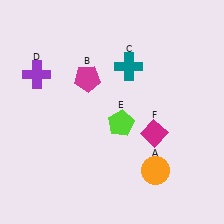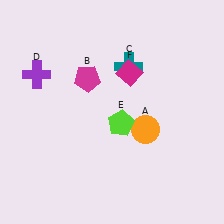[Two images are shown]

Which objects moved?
The objects that moved are: the orange circle (A), the magenta diamond (F).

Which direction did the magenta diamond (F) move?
The magenta diamond (F) moved up.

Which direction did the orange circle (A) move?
The orange circle (A) moved up.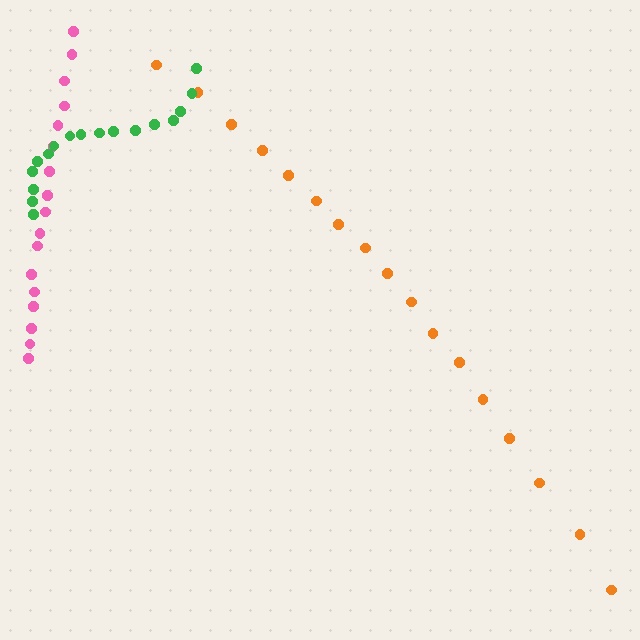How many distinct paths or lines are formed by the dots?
There are 3 distinct paths.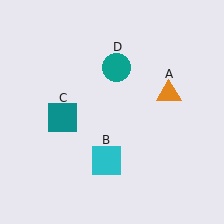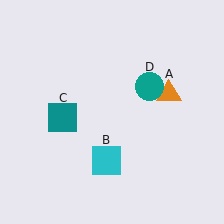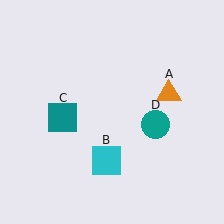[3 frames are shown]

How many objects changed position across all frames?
1 object changed position: teal circle (object D).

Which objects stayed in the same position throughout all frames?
Orange triangle (object A) and cyan square (object B) and teal square (object C) remained stationary.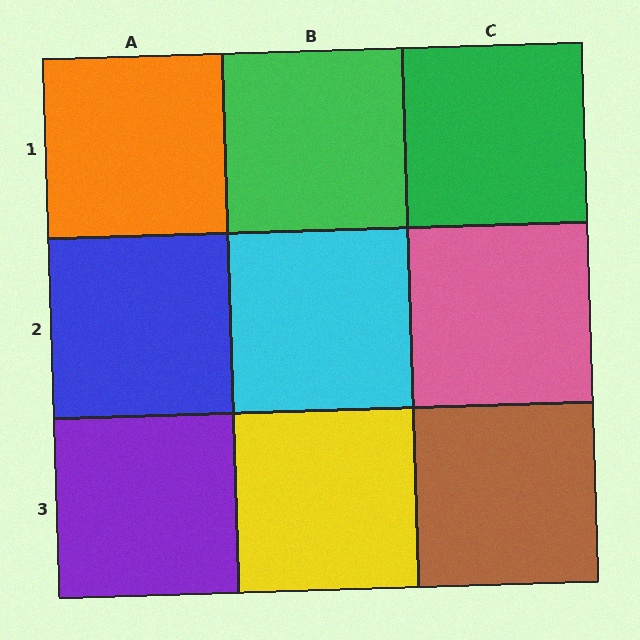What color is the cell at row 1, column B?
Green.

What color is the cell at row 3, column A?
Purple.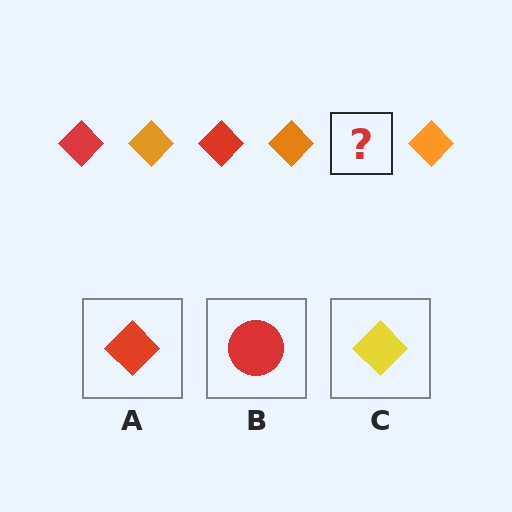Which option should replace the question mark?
Option A.